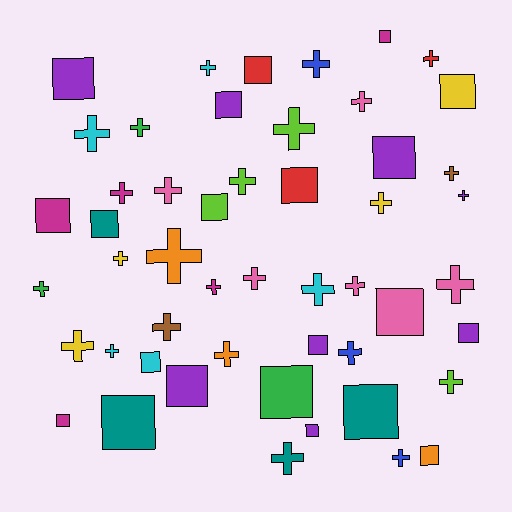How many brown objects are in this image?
There are 2 brown objects.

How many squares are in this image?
There are 21 squares.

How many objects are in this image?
There are 50 objects.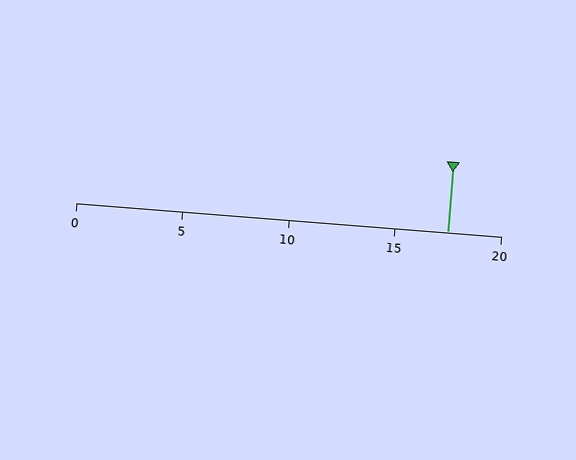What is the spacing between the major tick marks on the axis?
The major ticks are spaced 5 apart.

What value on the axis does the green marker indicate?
The marker indicates approximately 17.5.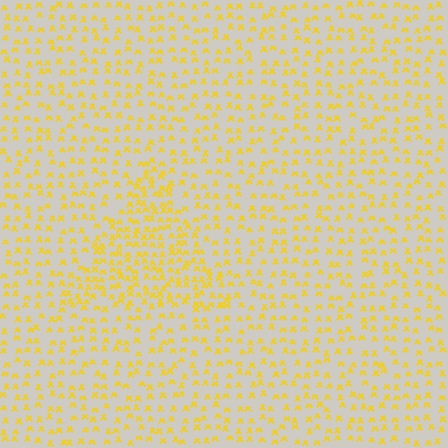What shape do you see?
I see a triangle.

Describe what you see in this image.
The image contains small yellow elements arranged at two different densities. A triangle-shaped region is visible where the elements are more densely packed than the surrounding area.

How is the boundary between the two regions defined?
The boundary is defined by a change in element density (approximately 1.8x ratio). All elements are the same color, size, and shape.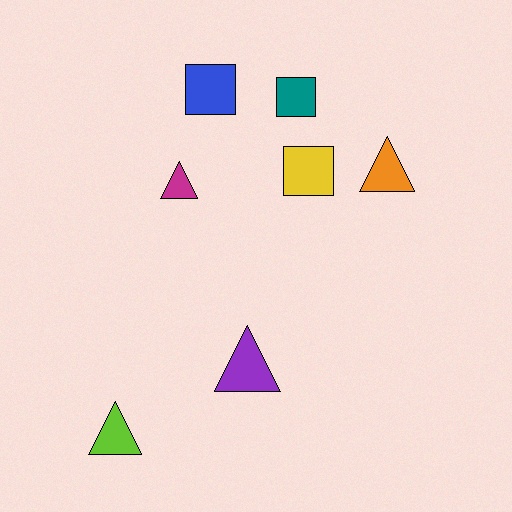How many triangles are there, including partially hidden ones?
There are 4 triangles.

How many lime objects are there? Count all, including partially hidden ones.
There is 1 lime object.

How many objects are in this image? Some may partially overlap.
There are 7 objects.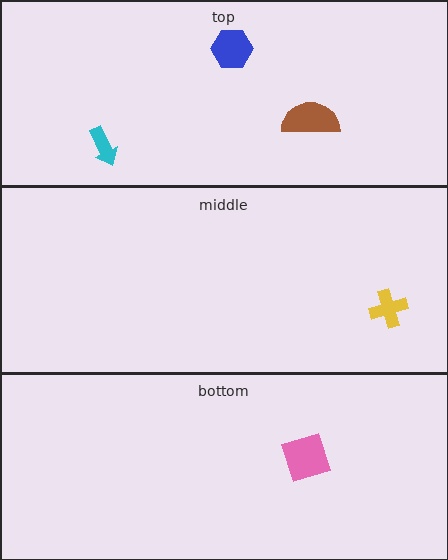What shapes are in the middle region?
The yellow cross.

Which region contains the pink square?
The bottom region.